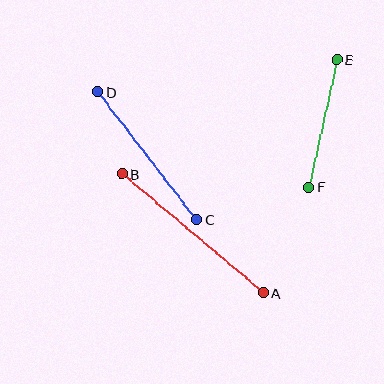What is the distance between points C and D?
The distance is approximately 162 pixels.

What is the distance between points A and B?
The distance is approximately 185 pixels.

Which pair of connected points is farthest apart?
Points A and B are farthest apart.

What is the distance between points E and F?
The distance is approximately 130 pixels.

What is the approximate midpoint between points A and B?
The midpoint is at approximately (192, 233) pixels.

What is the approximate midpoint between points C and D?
The midpoint is at approximately (147, 156) pixels.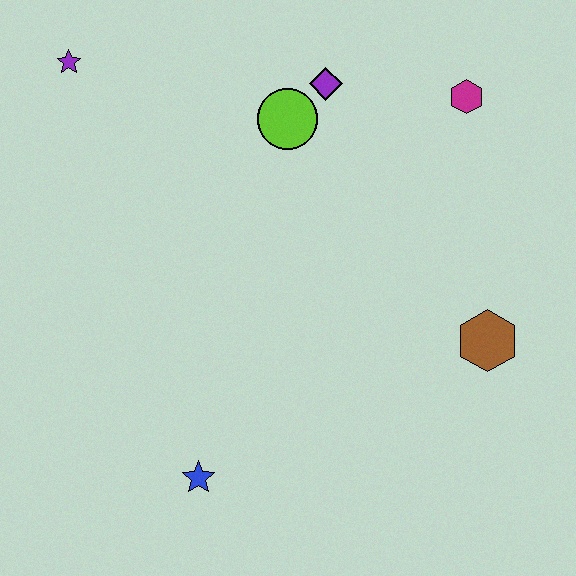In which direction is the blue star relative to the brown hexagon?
The blue star is to the left of the brown hexagon.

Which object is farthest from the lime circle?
The blue star is farthest from the lime circle.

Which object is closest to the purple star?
The lime circle is closest to the purple star.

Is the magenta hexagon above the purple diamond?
No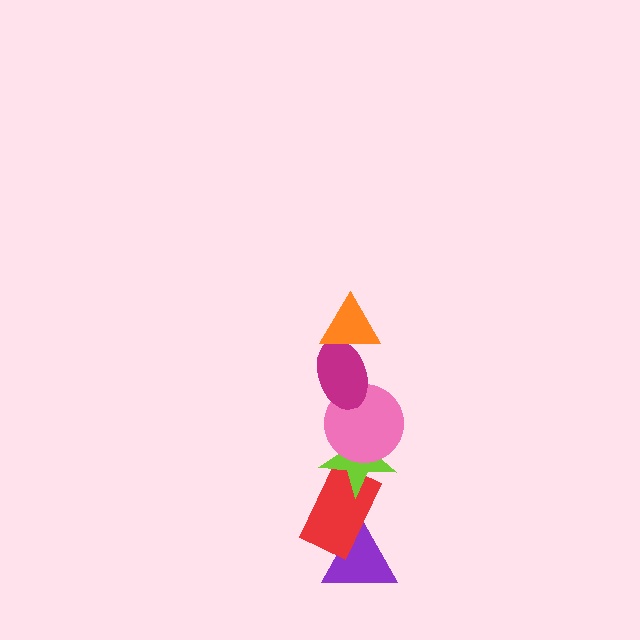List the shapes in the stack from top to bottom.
From top to bottom: the orange triangle, the magenta ellipse, the pink circle, the lime star, the red rectangle, the purple triangle.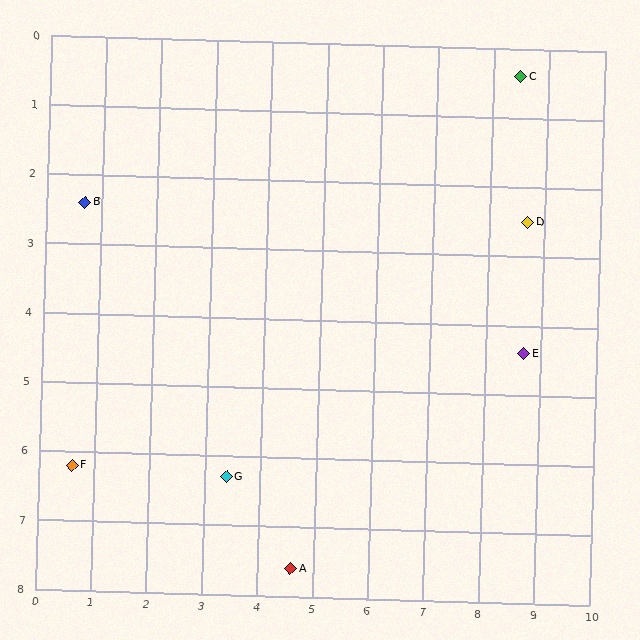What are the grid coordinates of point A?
Point A is at approximately (4.6, 7.6).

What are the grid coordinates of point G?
Point G is at approximately (3.4, 6.3).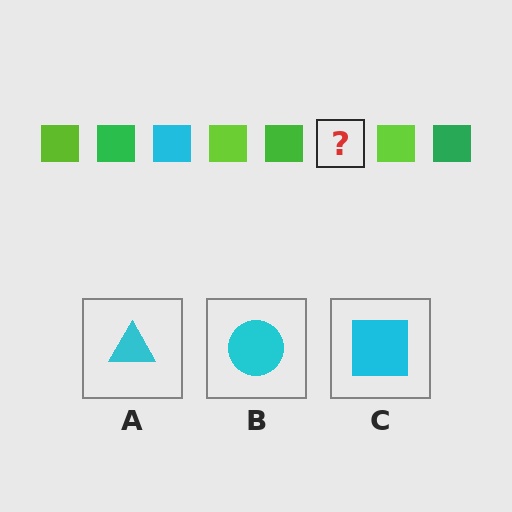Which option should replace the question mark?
Option C.